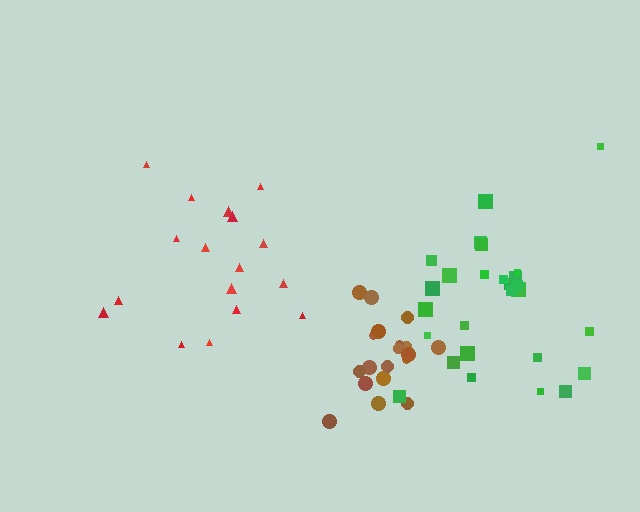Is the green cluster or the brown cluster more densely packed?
Brown.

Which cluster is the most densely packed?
Brown.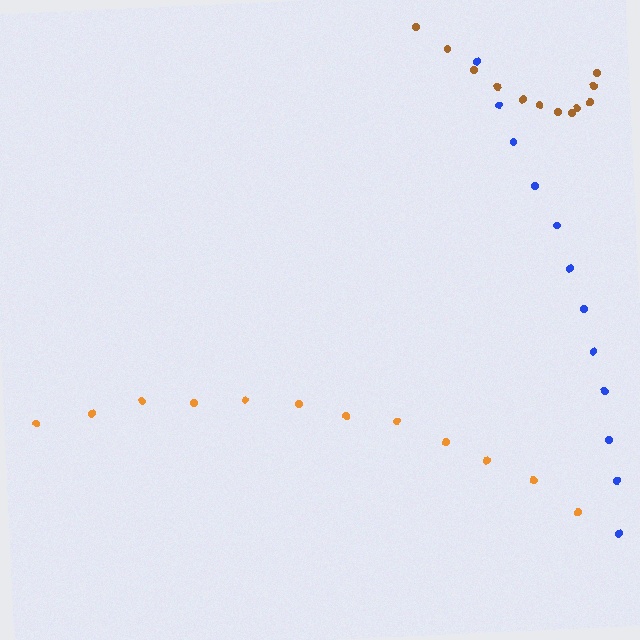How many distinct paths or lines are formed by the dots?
There are 3 distinct paths.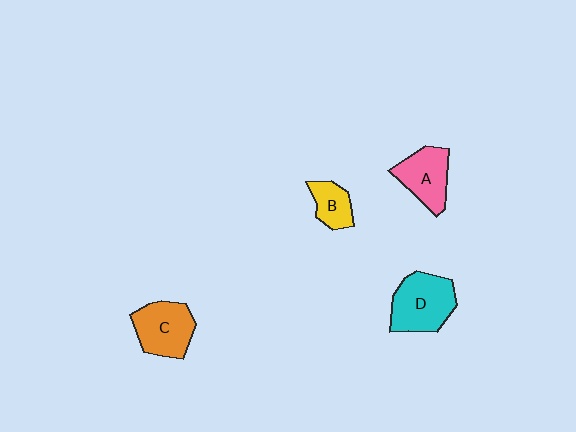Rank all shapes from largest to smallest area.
From largest to smallest: D (cyan), C (orange), A (pink), B (yellow).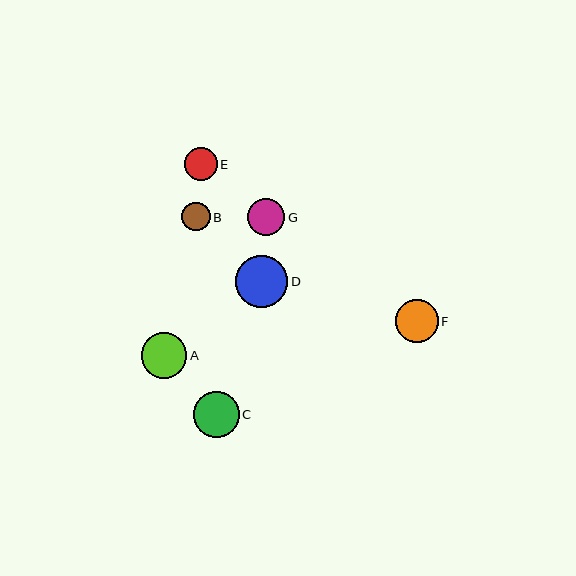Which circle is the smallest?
Circle B is the smallest with a size of approximately 28 pixels.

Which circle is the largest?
Circle D is the largest with a size of approximately 53 pixels.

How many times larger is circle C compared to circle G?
Circle C is approximately 1.2 times the size of circle G.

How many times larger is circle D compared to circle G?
Circle D is approximately 1.4 times the size of circle G.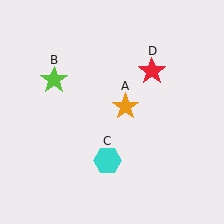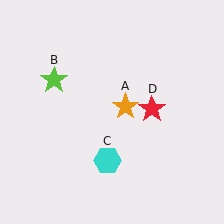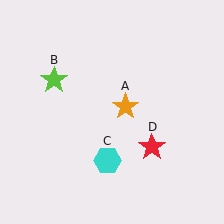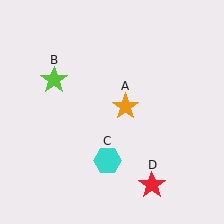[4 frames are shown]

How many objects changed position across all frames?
1 object changed position: red star (object D).